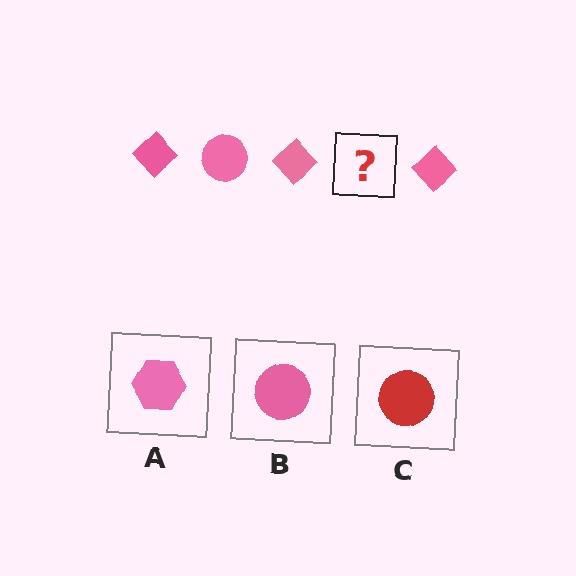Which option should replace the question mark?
Option B.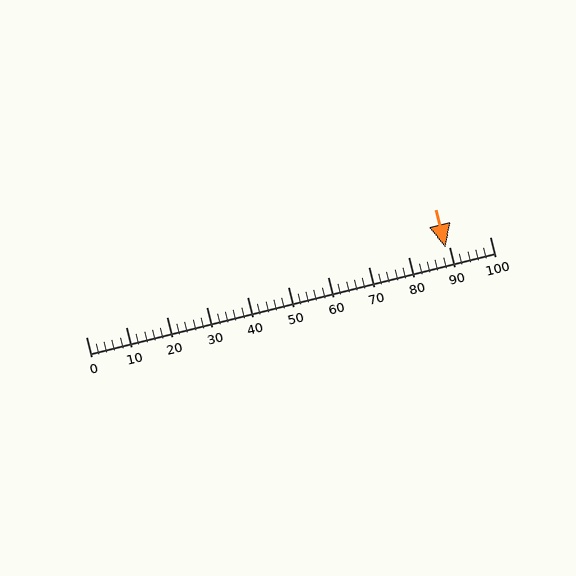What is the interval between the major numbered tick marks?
The major tick marks are spaced 10 units apart.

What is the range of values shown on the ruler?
The ruler shows values from 0 to 100.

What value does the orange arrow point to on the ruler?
The orange arrow points to approximately 89.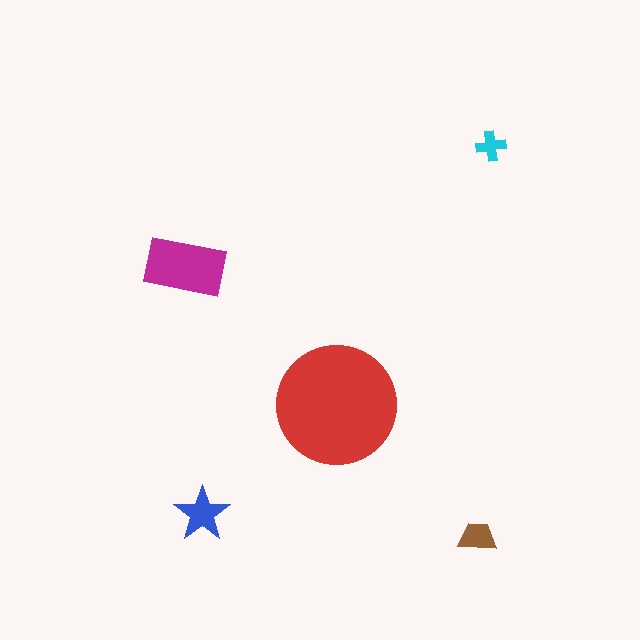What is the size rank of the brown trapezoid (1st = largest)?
4th.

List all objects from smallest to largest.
The cyan cross, the brown trapezoid, the blue star, the magenta rectangle, the red circle.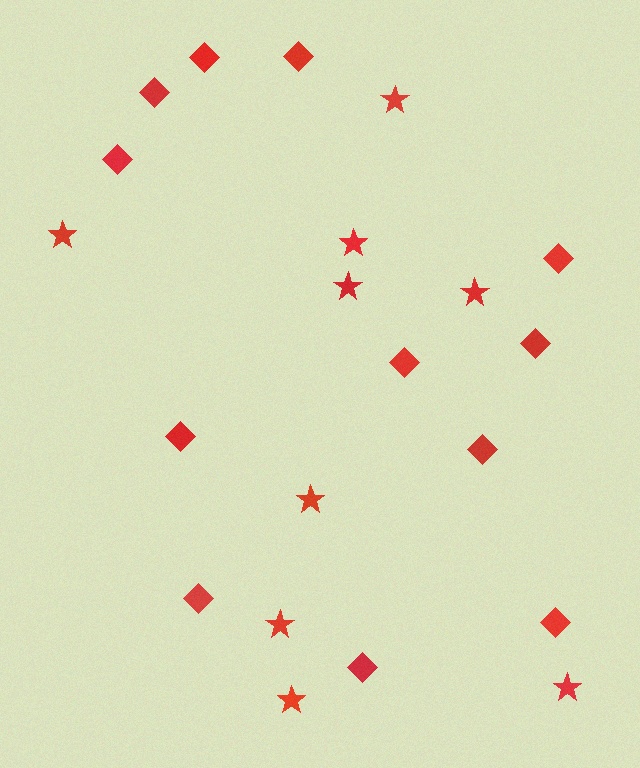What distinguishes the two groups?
There are 2 groups: one group of diamonds (12) and one group of stars (9).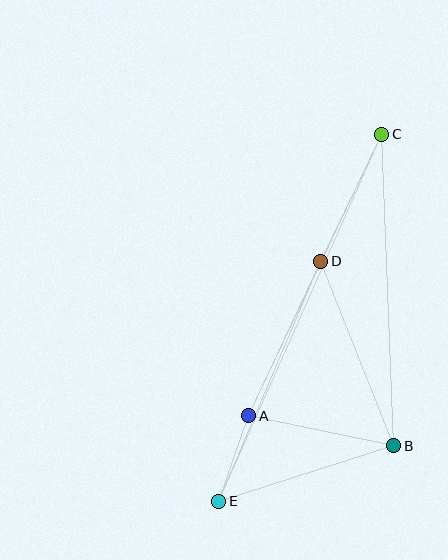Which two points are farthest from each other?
Points C and E are farthest from each other.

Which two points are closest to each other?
Points A and E are closest to each other.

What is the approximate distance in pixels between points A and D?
The distance between A and D is approximately 170 pixels.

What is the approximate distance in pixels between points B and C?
The distance between B and C is approximately 312 pixels.